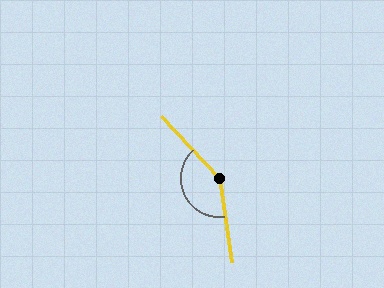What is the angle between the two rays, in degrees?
Approximately 145 degrees.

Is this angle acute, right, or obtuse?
It is obtuse.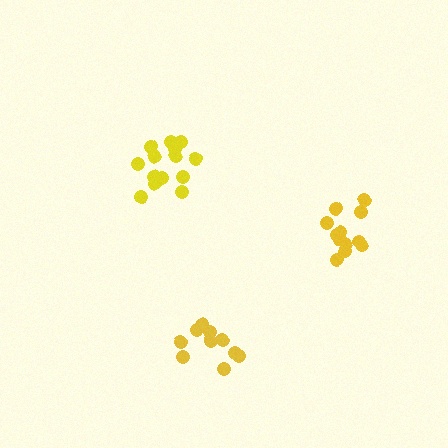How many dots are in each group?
Group 1: 12 dots, Group 2: 16 dots, Group 3: 10 dots (38 total).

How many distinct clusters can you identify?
There are 3 distinct clusters.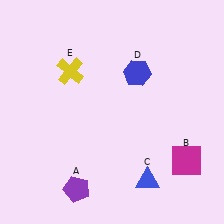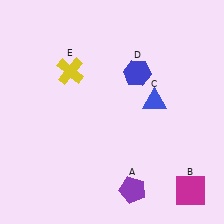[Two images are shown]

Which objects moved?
The objects that moved are: the purple pentagon (A), the magenta square (B), the blue triangle (C).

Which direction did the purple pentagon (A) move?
The purple pentagon (A) moved right.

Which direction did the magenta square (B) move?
The magenta square (B) moved down.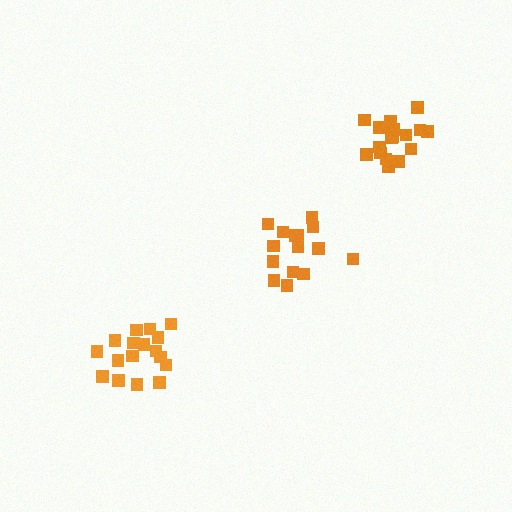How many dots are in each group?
Group 1: 17 dots, Group 2: 15 dots, Group 3: 18 dots (50 total).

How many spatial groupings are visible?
There are 3 spatial groupings.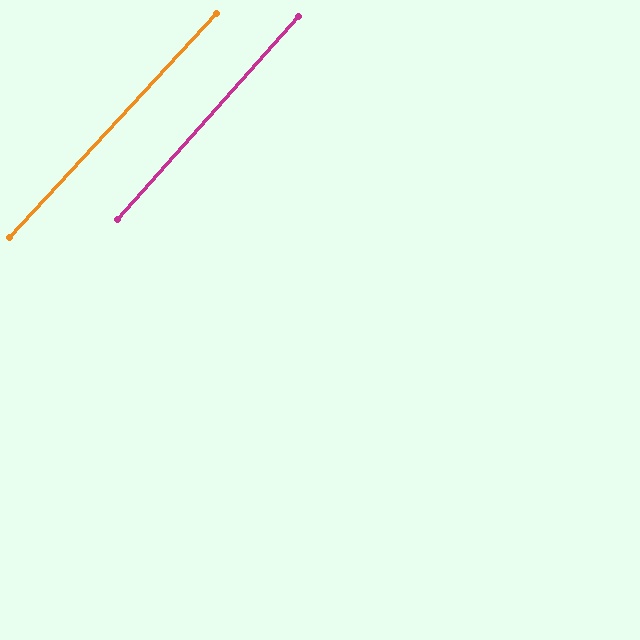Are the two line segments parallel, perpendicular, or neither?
Parallel — their directions differ by only 1.0°.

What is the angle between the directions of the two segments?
Approximately 1 degree.